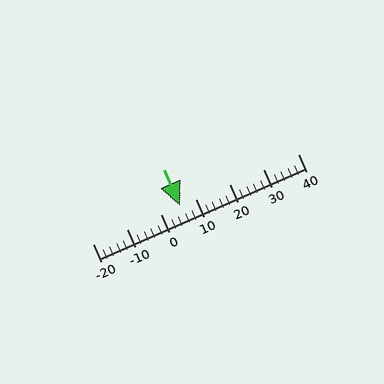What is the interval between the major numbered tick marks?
The major tick marks are spaced 10 units apart.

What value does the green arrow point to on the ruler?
The green arrow points to approximately 6.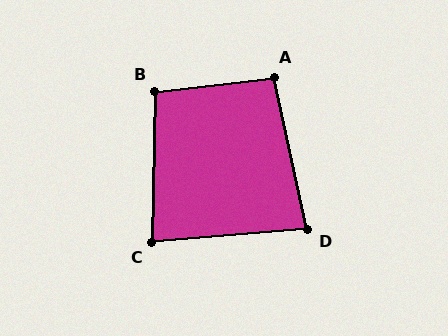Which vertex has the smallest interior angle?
D, at approximately 82 degrees.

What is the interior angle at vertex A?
Approximately 96 degrees (obtuse).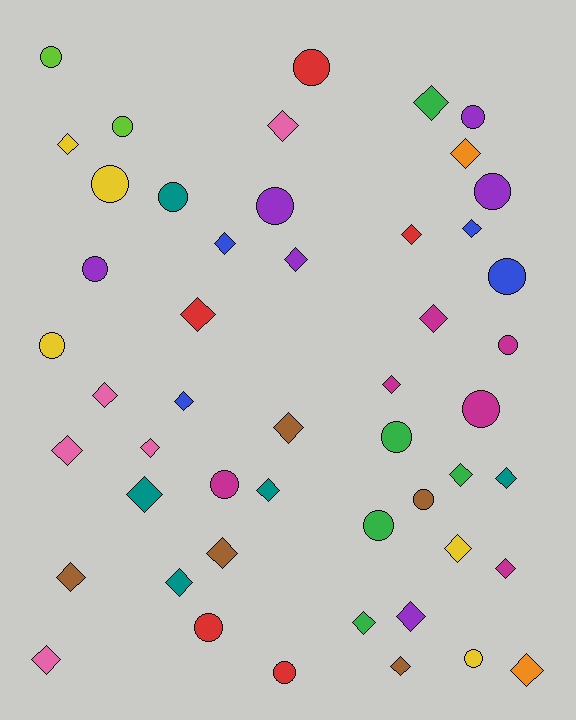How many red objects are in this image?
There are 5 red objects.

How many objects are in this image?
There are 50 objects.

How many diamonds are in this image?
There are 30 diamonds.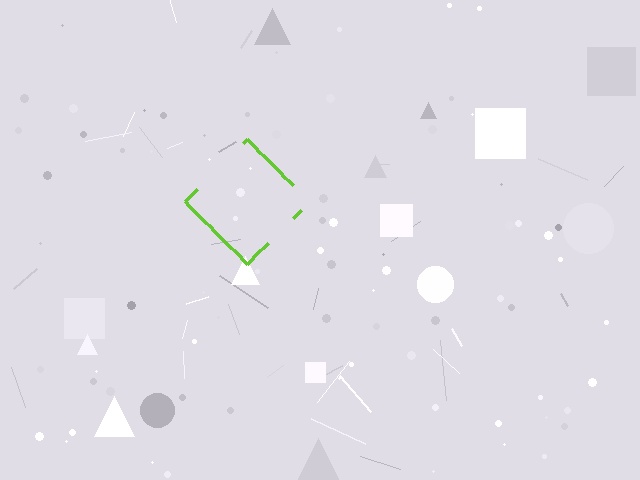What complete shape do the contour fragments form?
The contour fragments form a diamond.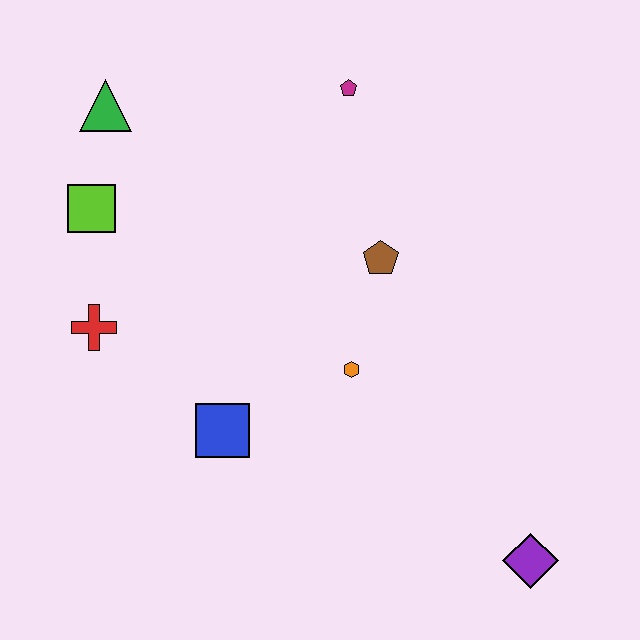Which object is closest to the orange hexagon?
The brown pentagon is closest to the orange hexagon.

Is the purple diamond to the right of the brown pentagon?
Yes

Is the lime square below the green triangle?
Yes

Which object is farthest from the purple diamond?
The green triangle is farthest from the purple diamond.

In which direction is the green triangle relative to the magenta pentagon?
The green triangle is to the left of the magenta pentagon.